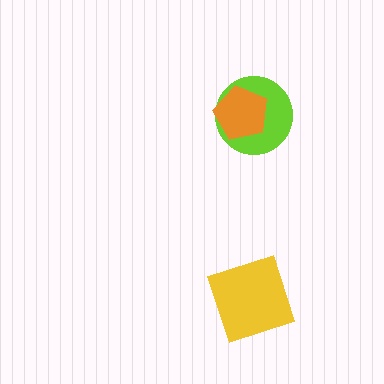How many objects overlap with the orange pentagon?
1 object overlaps with the orange pentagon.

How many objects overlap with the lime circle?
1 object overlaps with the lime circle.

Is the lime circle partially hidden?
Yes, it is partially covered by another shape.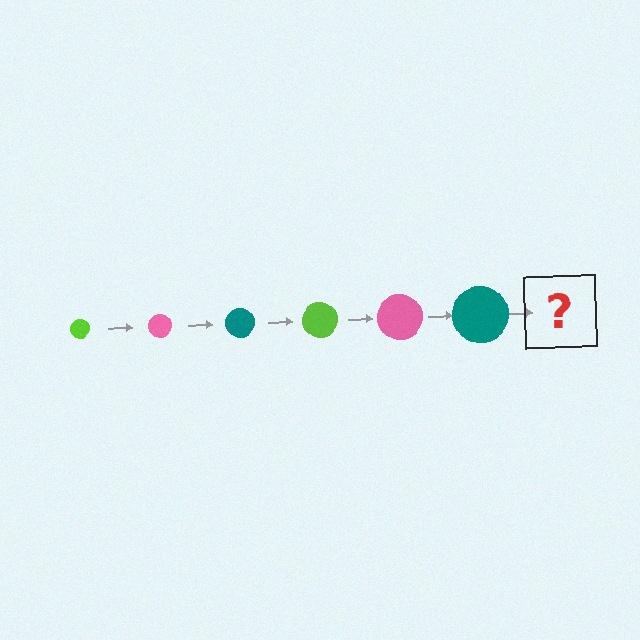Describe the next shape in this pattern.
It should be a lime circle, larger than the previous one.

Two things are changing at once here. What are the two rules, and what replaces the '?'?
The two rules are that the circle grows larger each step and the color cycles through lime, pink, and teal. The '?' should be a lime circle, larger than the previous one.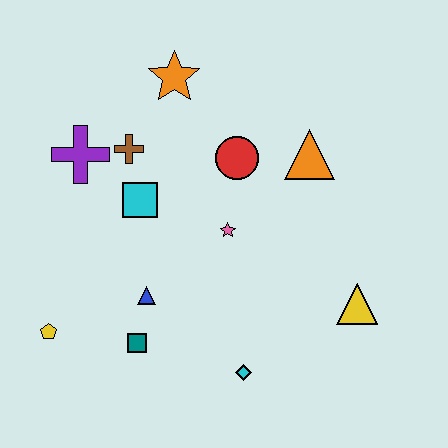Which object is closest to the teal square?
The blue triangle is closest to the teal square.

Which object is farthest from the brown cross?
The yellow triangle is farthest from the brown cross.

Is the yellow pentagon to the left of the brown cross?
Yes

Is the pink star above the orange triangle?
No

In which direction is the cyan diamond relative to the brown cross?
The cyan diamond is below the brown cross.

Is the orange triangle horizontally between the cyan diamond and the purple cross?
No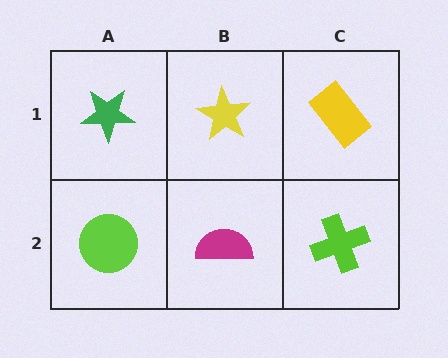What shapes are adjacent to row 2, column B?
A yellow star (row 1, column B), a lime circle (row 2, column A), a lime cross (row 2, column C).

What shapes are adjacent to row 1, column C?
A lime cross (row 2, column C), a yellow star (row 1, column B).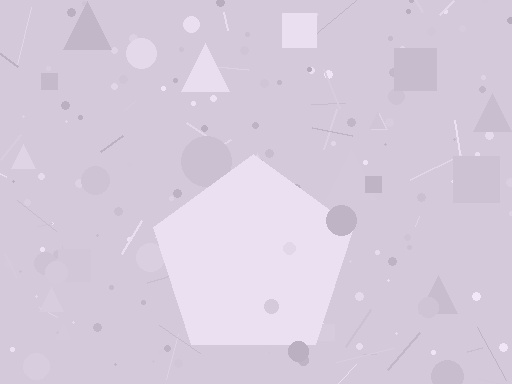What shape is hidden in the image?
A pentagon is hidden in the image.